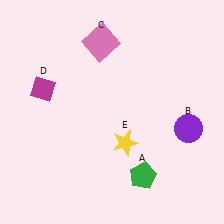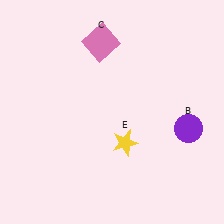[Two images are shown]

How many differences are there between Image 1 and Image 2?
There are 2 differences between the two images.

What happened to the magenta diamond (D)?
The magenta diamond (D) was removed in Image 2. It was in the top-left area of Image 1.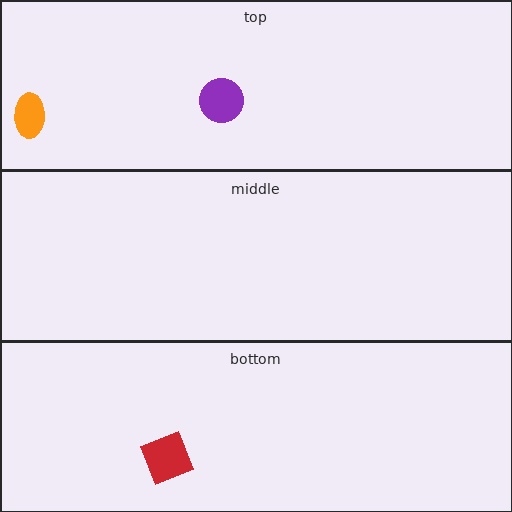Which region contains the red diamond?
The bottom region.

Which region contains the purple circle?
The top region.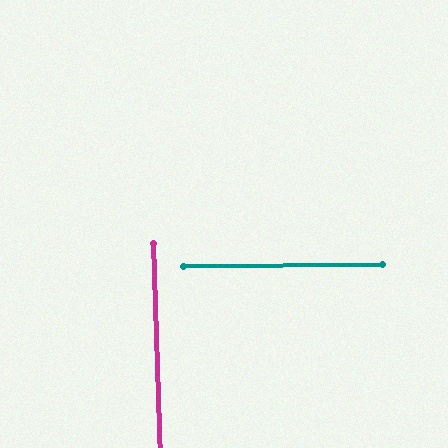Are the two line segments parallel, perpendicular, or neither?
Perpendicular — they meet at approximately 89°.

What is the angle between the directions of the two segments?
Approximately 89 degrees.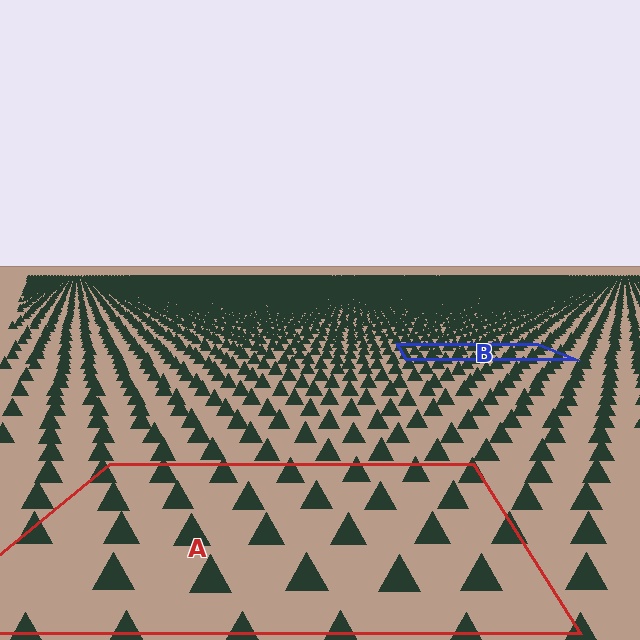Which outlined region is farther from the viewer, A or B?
Region B is farther from the viewer — the texture elements inside it appear smaller and more densely packed.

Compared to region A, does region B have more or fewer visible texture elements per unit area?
Region B has more texture elements per unit area — they are packed more densely because it is farther away.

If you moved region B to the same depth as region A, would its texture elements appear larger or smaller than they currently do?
They would appear larger. At a closer depth, the same texture elements are projected at a bigger on-screen size.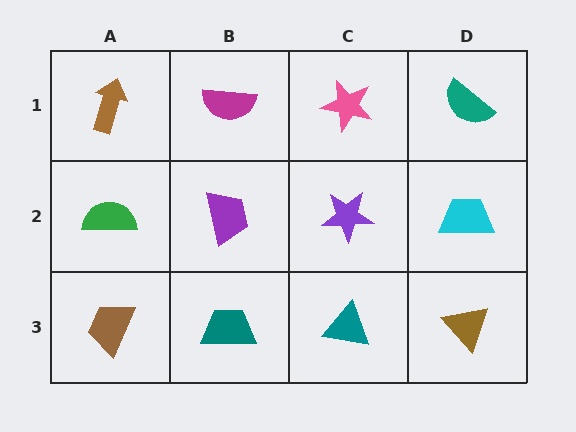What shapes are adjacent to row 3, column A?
A green semicircle (row 2, column A), a teal trapezoid (row 3, column B).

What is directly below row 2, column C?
A teal triangle.